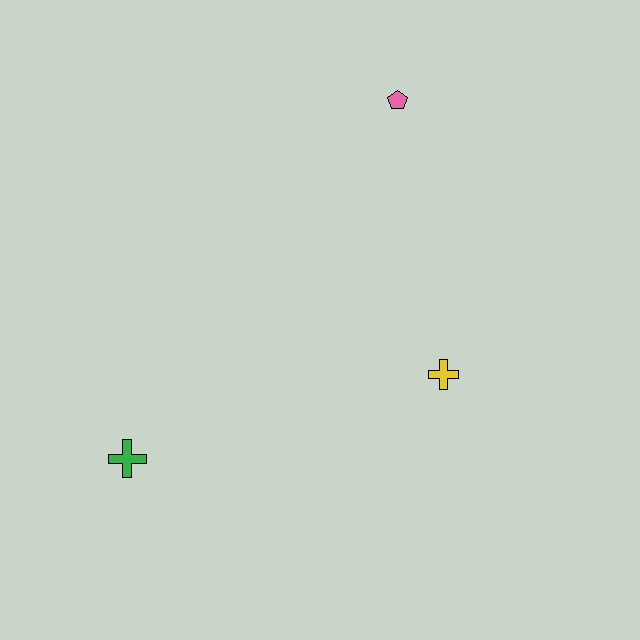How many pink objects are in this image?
There is 1 pink object.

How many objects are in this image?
There are 3 objects.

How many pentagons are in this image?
There is 1 pentagon.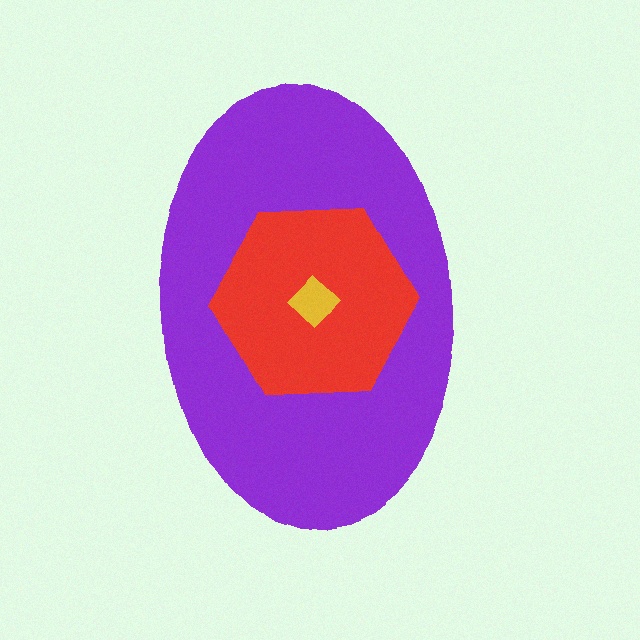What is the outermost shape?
The purple ellipse.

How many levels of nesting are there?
3.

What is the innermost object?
The yellow diamond.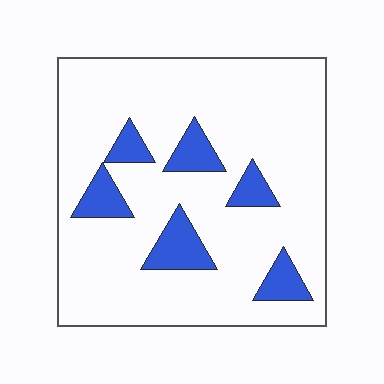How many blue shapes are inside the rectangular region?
6.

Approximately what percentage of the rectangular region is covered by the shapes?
Approximately 15%.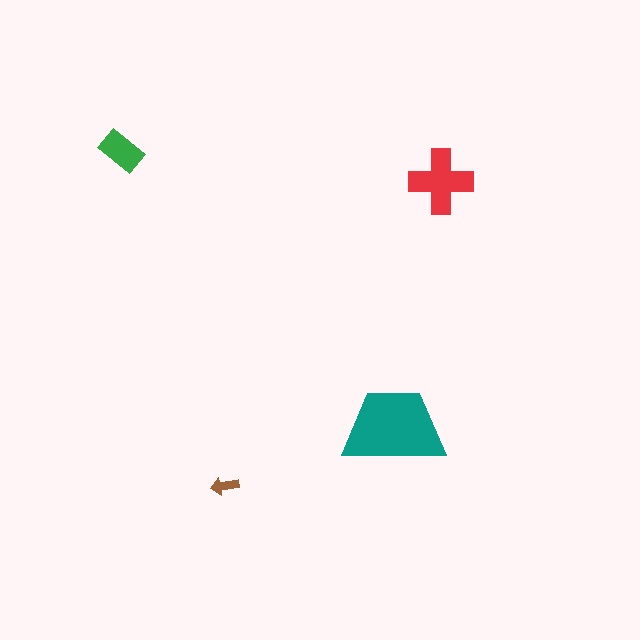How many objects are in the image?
There are 4 objects in the image.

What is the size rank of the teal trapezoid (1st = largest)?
1st.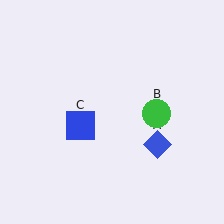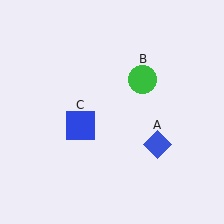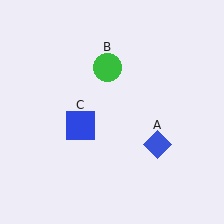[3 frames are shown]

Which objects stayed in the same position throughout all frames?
Blue diamond (object A) and blue square (object C) remained stationary.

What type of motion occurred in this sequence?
The green circle (object B) rotated counterclockwise around the center of the scene.